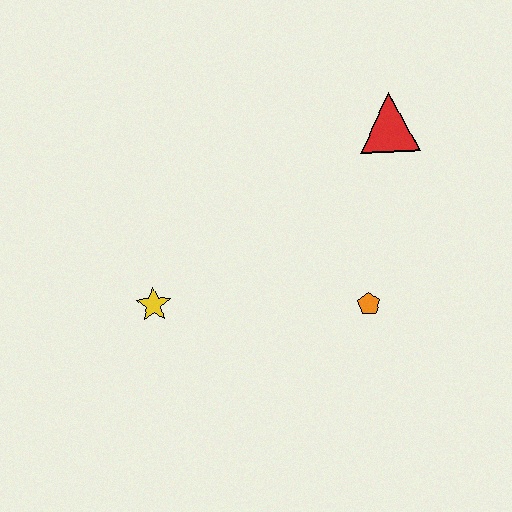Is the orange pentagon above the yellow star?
No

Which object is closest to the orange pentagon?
The red triangle is closest to the orange pentagon.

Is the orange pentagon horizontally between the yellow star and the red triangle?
Yes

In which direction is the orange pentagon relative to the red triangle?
The orange pentagon is below the red triangle.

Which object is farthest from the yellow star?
The red triangle is farthest from the yellow star.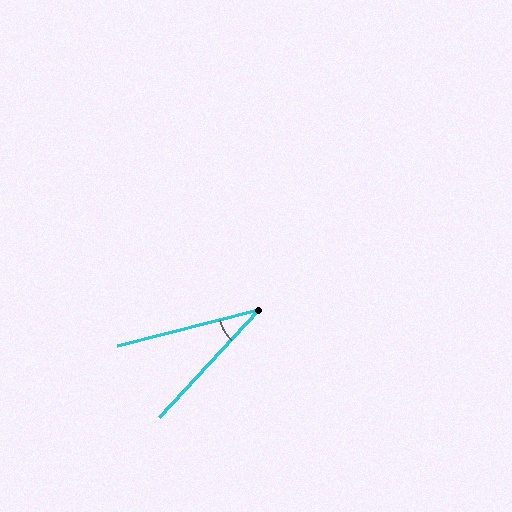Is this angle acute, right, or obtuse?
It is acute.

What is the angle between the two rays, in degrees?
Approximately 33 degrees.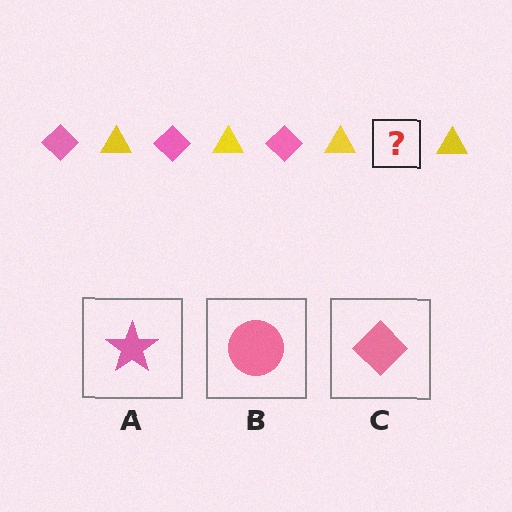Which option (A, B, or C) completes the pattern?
C.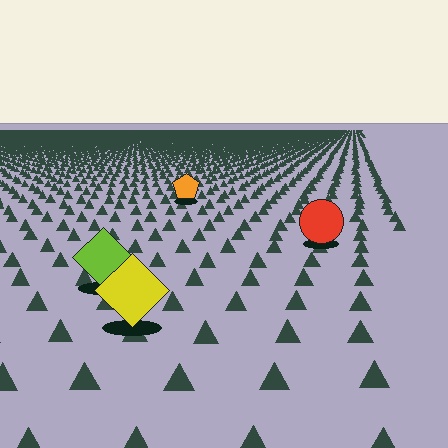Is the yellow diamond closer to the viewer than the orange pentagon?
Yes. The yellow diamond is closer — you can tell from the texture gradient: the ground texture is coarser near it.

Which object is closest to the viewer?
The yellow diamond is closest. The texture marks near it are larger and more spread out.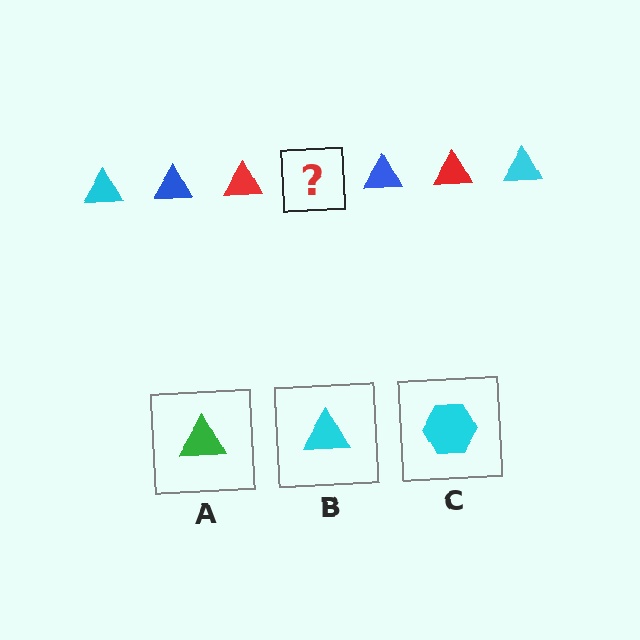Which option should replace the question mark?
Option B.